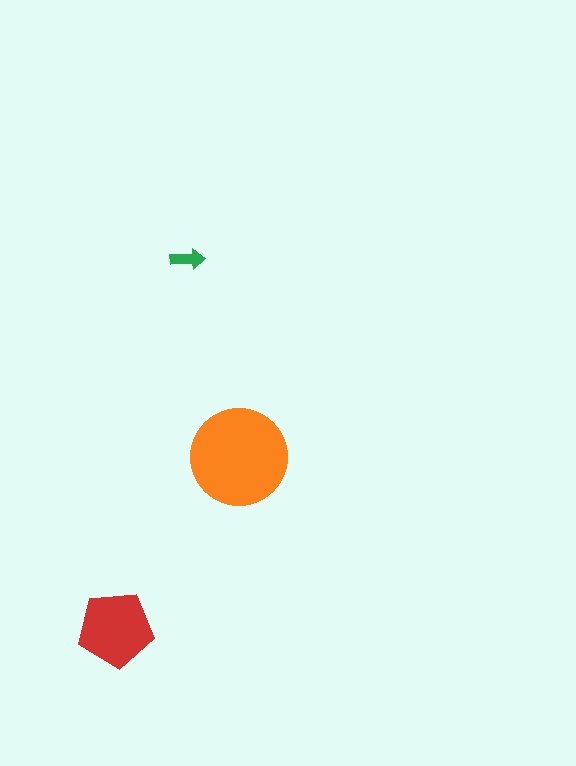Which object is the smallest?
The green arrow.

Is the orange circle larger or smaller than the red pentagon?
Larger.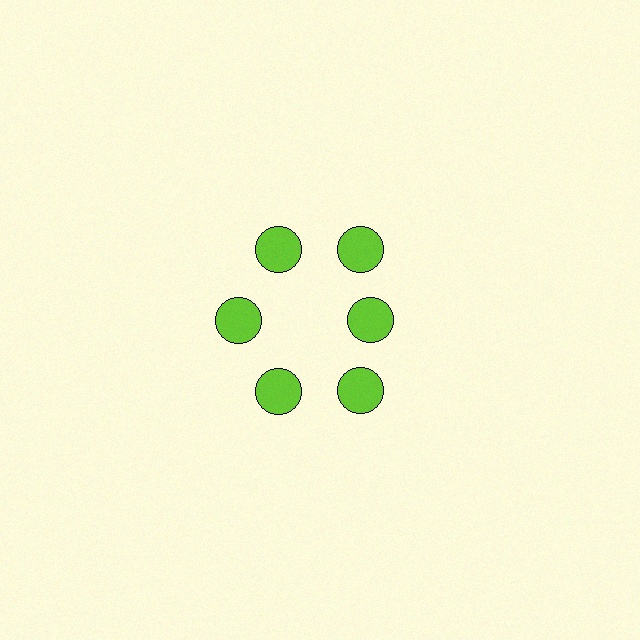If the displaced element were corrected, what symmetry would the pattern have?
It would have 6-fold rotational symmetry — the pattern would map onto itself every 60 degrees.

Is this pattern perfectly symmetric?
No. The 6 lime circles are arranged in a ring, but one element near the 3 o'clock position is pulled inward toward the center, breaking the 6-fold rotational symmetry.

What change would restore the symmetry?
The symmetry would be restored by moving it outward, back onto the ring so that all 6 circles sit at equal angles and equal distance from the center.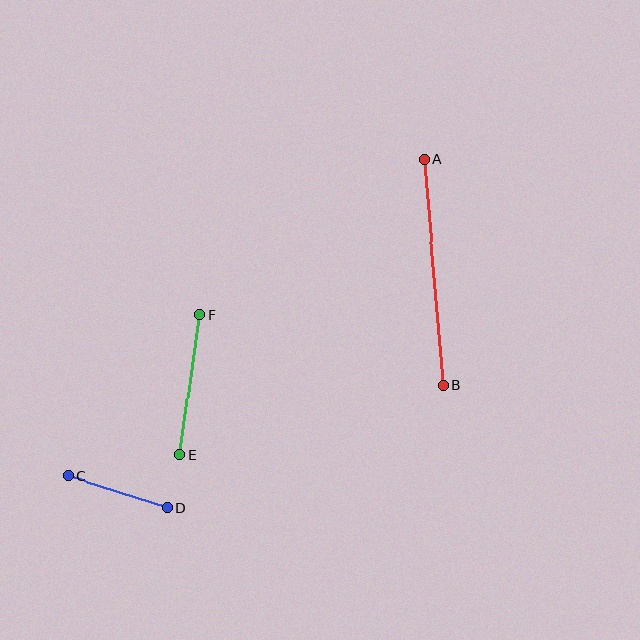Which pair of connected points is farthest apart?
Points A and B are farthest apart.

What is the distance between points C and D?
The distance is approximately 104 pixels.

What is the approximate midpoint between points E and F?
The midpoint is at approximately (190, 385) pixels.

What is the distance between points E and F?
The distance is approximately 141 pixels.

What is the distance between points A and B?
The distance is approximately 227 pixels.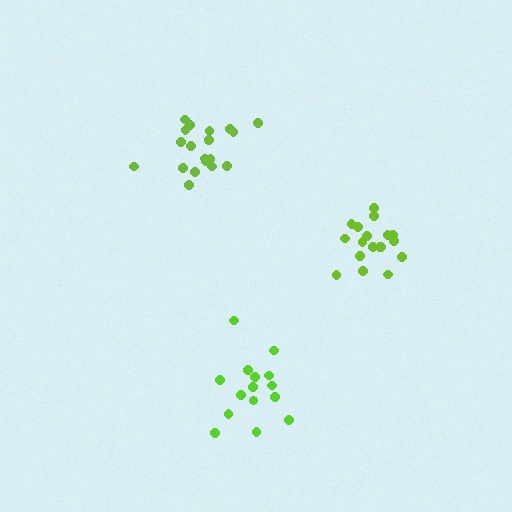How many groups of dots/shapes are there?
There are 3 groups.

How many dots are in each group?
Group 1: 18 dots, Group 2: 20 dots, Group 3: 15 dots (53 total).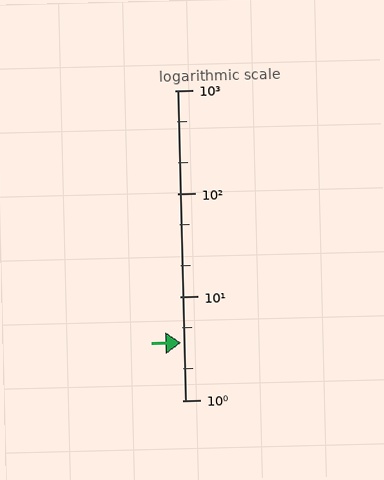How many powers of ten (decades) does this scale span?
The scale spans 3 decades, from 1 to 1000.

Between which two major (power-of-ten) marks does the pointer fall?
The pointer is between 1 and 10.